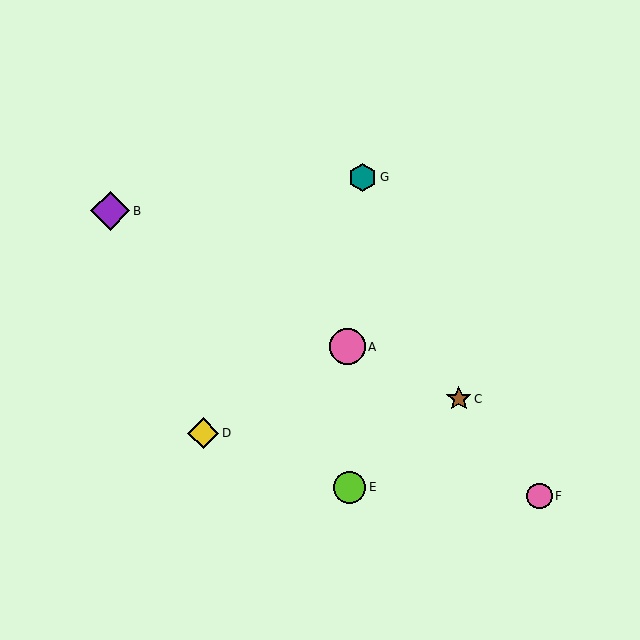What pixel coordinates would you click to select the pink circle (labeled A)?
Click at (347, 347) to select the pink circle A.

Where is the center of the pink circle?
The center of the pink circle is at (347, 347).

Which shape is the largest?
The purple diamond (labeled B) is the largest.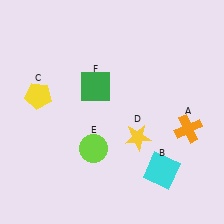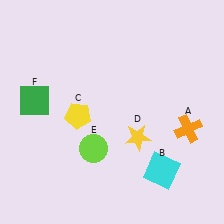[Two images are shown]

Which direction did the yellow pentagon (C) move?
The yellow pentagon (C) moved right.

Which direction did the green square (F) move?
The green square (F) moved left.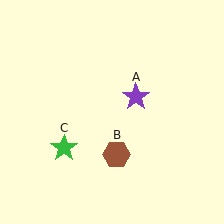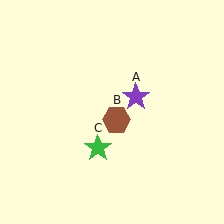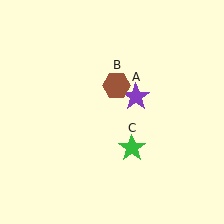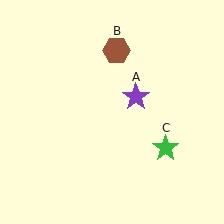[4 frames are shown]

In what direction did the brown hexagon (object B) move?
The brown hexagon (object B) moved up.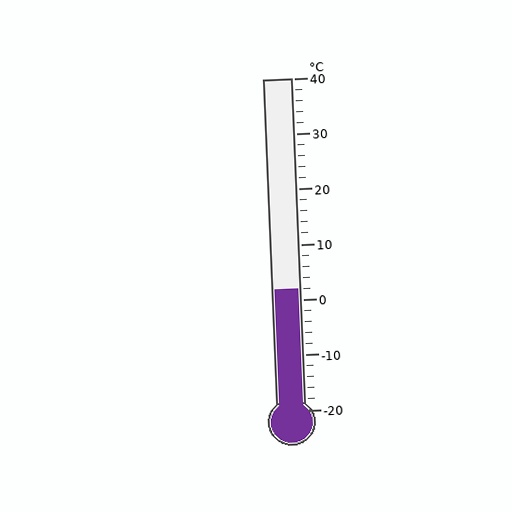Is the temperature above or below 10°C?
The temperature is below 10°C.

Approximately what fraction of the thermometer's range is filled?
The thermometer is filled to approximately 35% of its range.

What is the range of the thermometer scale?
The thermometer scale ranges from -20°C to 40°C.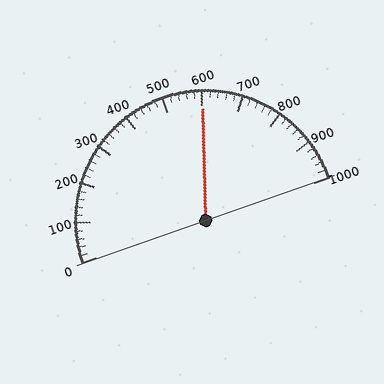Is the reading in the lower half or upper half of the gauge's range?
The reading is in the upper half of the range (0 to 1000).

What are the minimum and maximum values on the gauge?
The gauge ranges from 0 to 1000.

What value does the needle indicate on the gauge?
The needle indicates approximately 600.